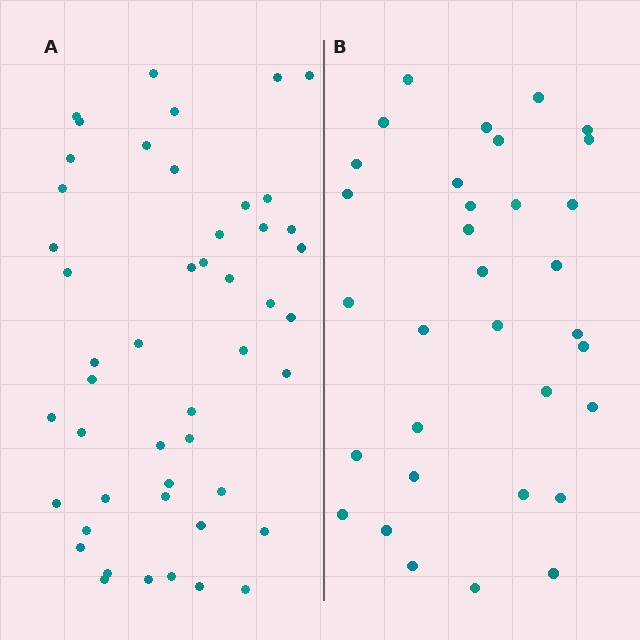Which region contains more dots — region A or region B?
Region A (the left region) has more dots.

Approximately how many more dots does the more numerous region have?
Region A has approximately 15 more dots than region B.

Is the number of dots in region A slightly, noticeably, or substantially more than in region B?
Region A has substantially more. The ratio is roughly 1.5 to 1.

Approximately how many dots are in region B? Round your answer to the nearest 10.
About 30 dots. (The exact count is 33, which rounds to 30.)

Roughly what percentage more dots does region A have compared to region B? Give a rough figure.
About 45% more.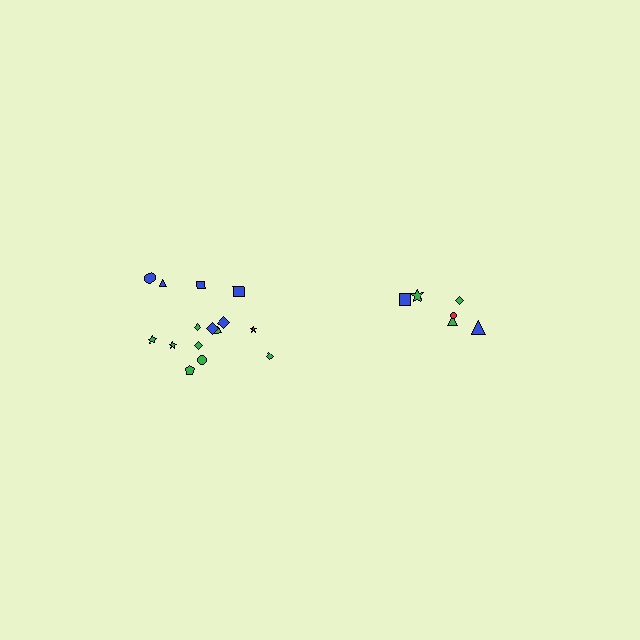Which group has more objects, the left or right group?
The left group.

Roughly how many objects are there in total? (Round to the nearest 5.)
Roughly 20 objects in total.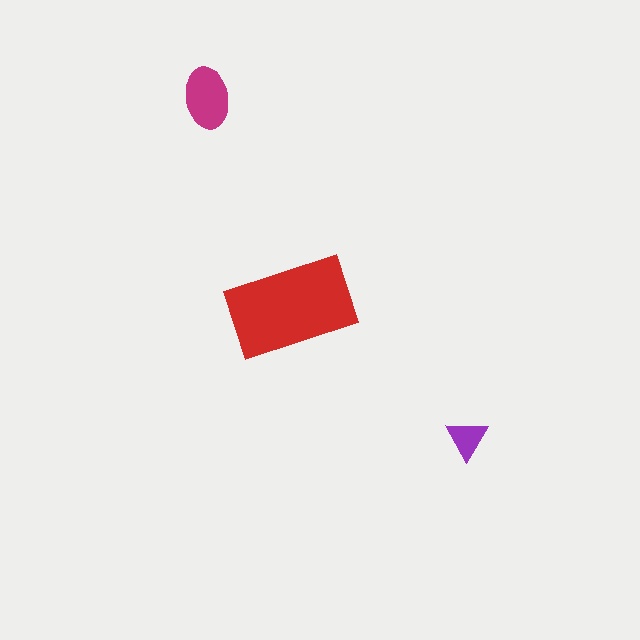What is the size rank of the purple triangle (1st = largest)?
3rd.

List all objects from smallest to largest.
The purple triangle, the magenta ellipse, the red rectangle.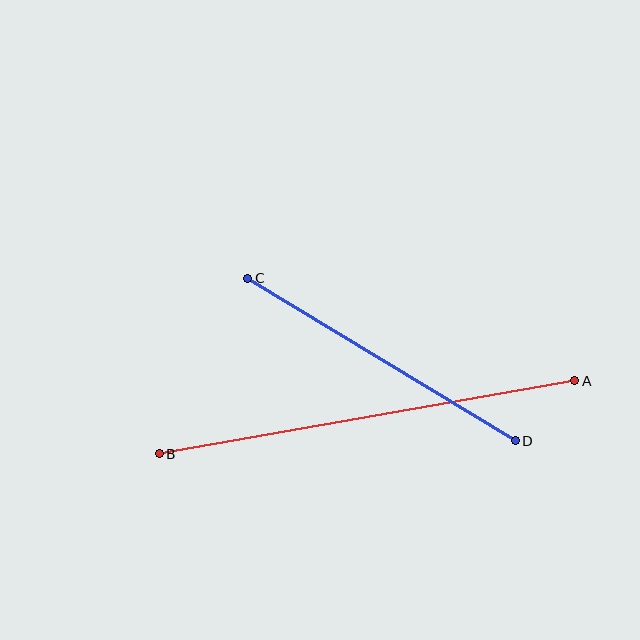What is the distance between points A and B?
The distance is approximately 422 pixels.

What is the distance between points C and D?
The distance is approximately 313 pixels.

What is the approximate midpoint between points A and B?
The midpoint is at approximately (367, 417) pixels.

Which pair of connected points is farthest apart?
Points A and B are farthest apart.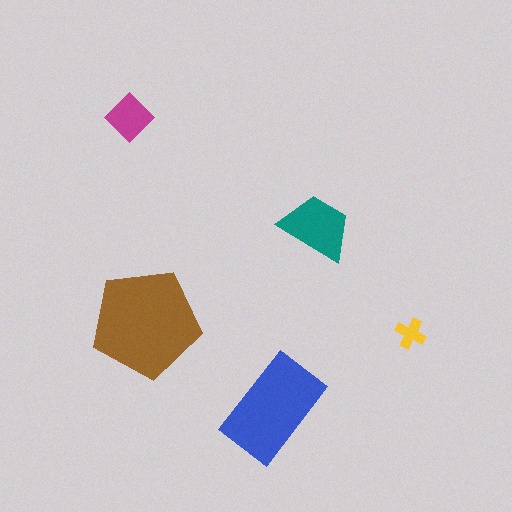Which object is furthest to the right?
The yellow cross is rightmost.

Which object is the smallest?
The yellow cross.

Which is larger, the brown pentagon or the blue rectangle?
The brown pentagon.